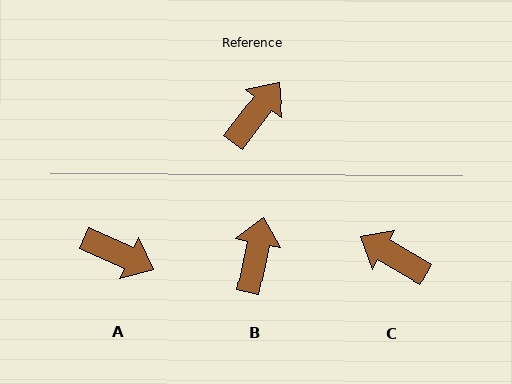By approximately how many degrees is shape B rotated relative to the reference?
Approximately 26 degrees counter-clockwise.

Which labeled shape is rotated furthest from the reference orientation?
C, about 97 degrees away.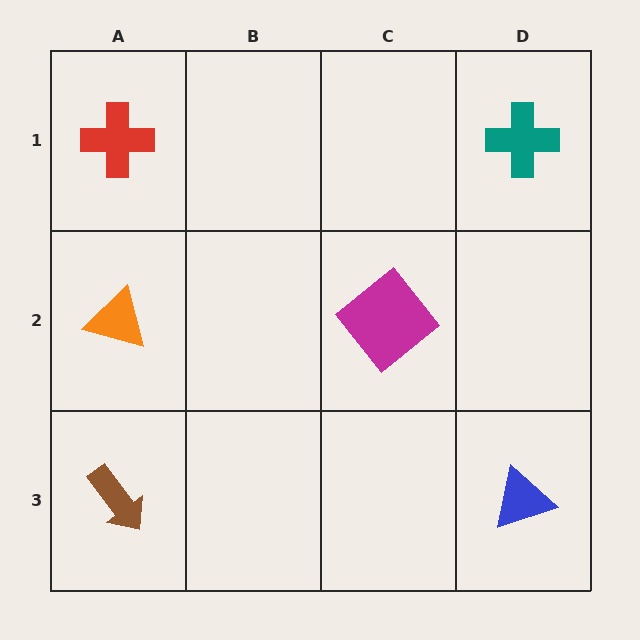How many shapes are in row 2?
2 shapes.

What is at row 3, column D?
A blue triangle.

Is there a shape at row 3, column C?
No, that cell is empty.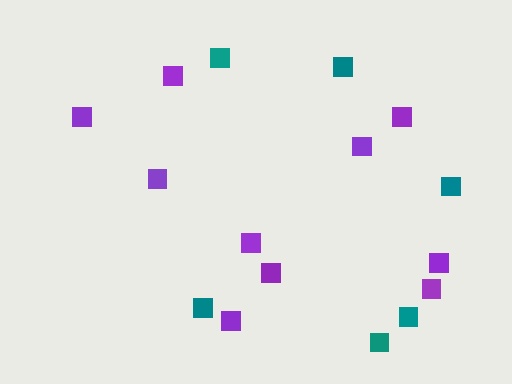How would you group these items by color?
There are 2 groups: one group of teal squares (6) and one group of purple squares (10).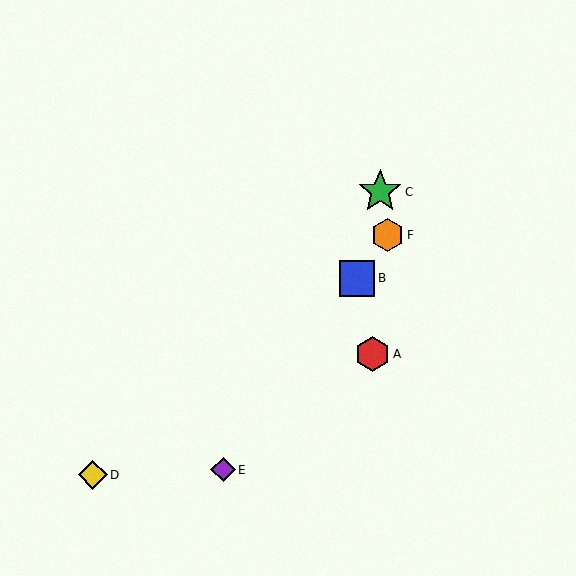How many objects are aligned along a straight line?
3 objects (B, E, F) are aligned along a straight line.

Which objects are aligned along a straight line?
Objects B, E, F are aligned along a straight line.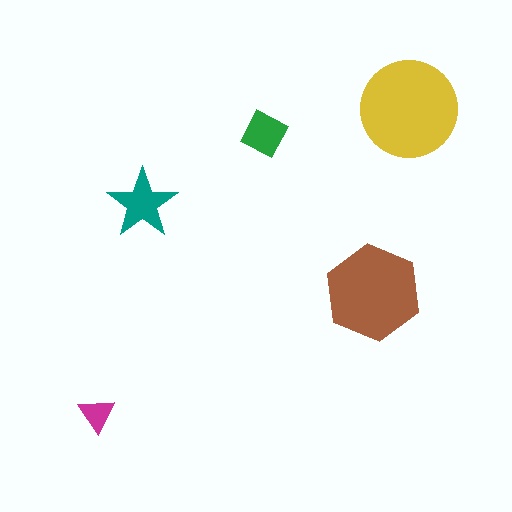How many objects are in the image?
There are 5 objects in the image.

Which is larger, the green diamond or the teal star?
The teal star.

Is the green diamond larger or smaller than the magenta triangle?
Larger.